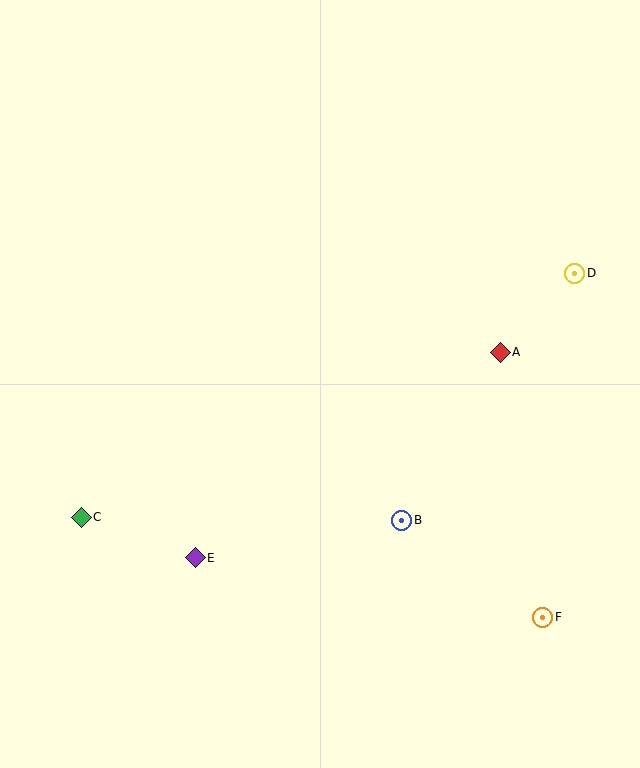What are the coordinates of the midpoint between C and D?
The midpoint between C and D is at (328, 395).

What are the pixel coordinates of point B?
Point B is at (402, 520).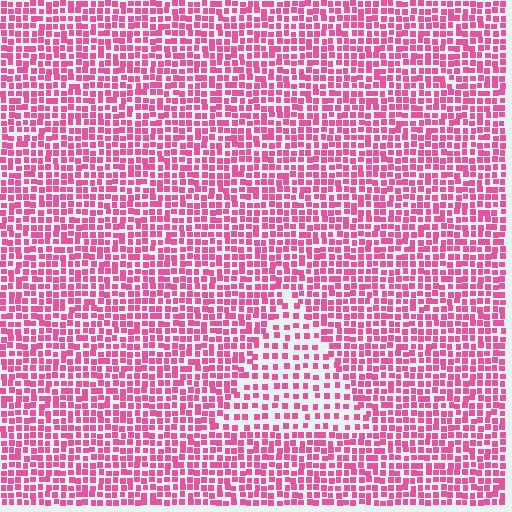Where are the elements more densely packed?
The elements are more densely packed outside the triangle boundary.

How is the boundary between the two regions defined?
The boundary is defined by a change in element density (approximately 1.8x ratio). All elements are the same color, size, and shape.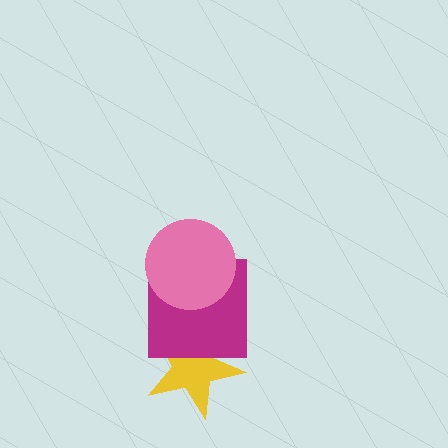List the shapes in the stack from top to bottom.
From top to bottom: the pink circle, the magenta square, the yellow star.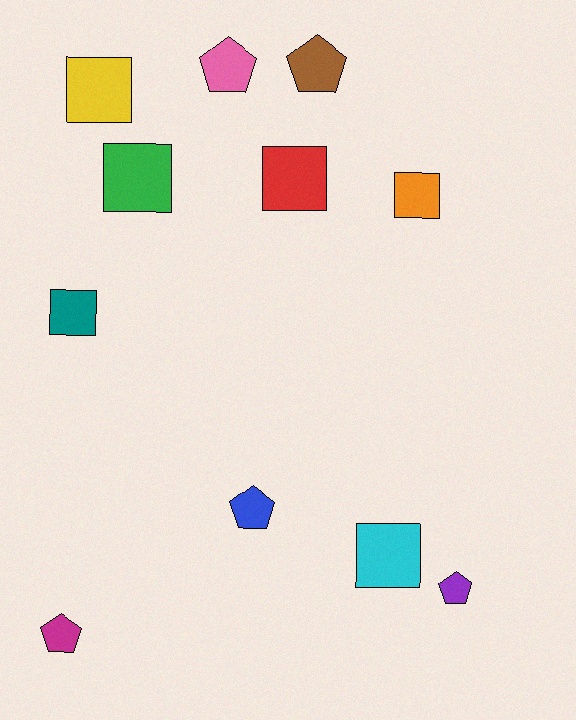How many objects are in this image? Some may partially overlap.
There are 11 objects.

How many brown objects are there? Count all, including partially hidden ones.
There is 1 brown object.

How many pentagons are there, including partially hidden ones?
There are 5 pentagons.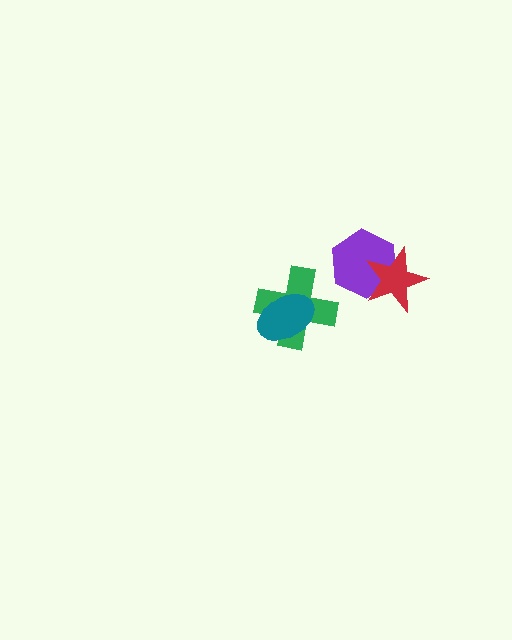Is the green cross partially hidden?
Yes, it is partially covered by another shape.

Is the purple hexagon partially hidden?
Yes, it is partially covered by another shape.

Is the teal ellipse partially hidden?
No, no other shape covers it.